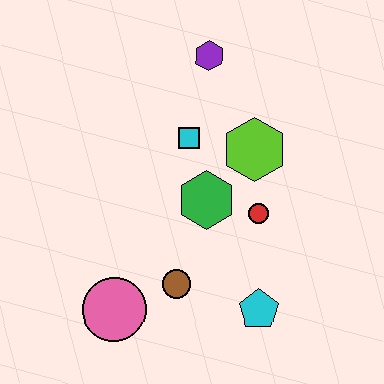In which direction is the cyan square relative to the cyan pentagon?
The cyan square is above the cyan pentagon.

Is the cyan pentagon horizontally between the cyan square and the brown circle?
No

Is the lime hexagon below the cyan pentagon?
No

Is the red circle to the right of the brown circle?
Yes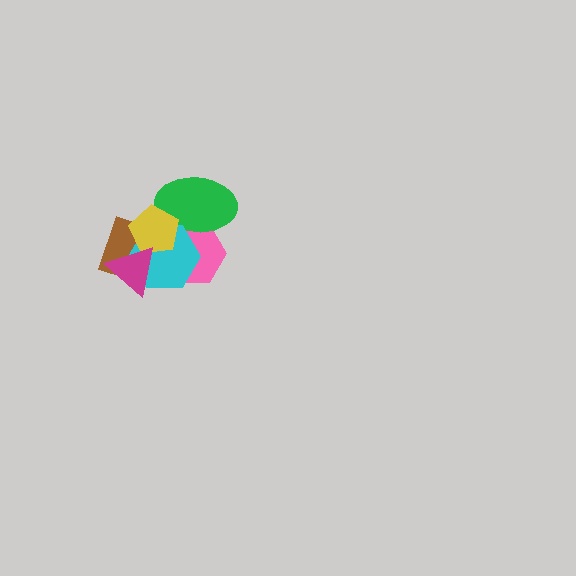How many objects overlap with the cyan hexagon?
5 objects overlap with the cyan hexagon.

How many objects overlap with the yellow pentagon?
5 objects overlap with the yellow pentagon.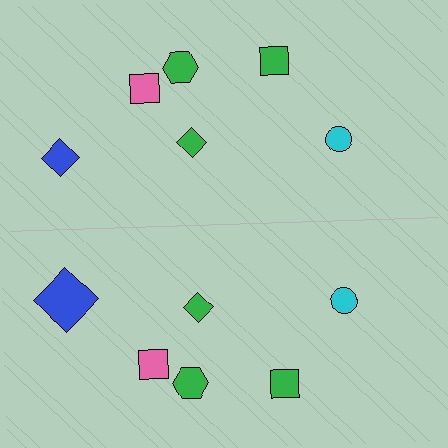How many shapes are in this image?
There are 12 shapes in this image.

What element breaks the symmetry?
The blue diamond on the bottom side has a different size than its mirror counterpart.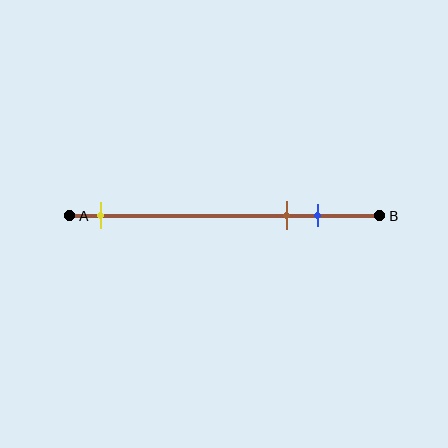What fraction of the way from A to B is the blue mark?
The blue mark is approximately 80% (0.8) of the way from A to B.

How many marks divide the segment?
There are 3 marks dividing the segment.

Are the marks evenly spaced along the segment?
No, the marks are not evenly spaced.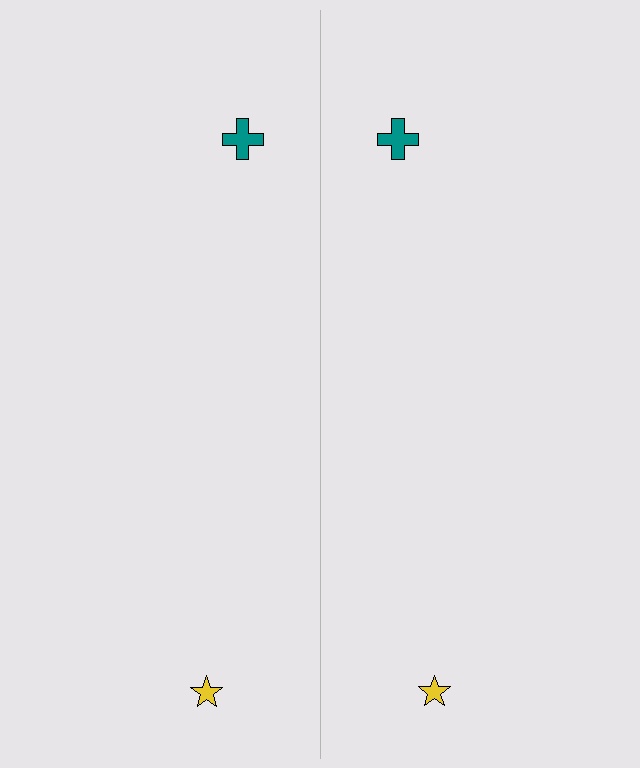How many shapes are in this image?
There are 4 shapes in this image.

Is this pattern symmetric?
Yes, this pattern has bilateral (reflection) symmetry.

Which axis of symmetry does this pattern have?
The pattern has a vertical axis of symmetry running through the center of the image.